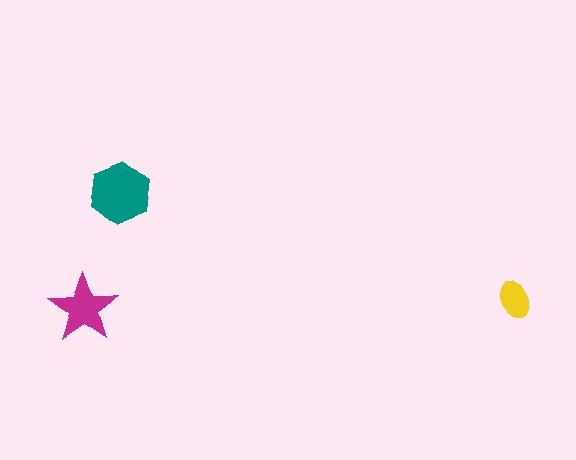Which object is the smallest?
The yellow ellipse.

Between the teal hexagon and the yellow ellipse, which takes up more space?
The teal hexagon.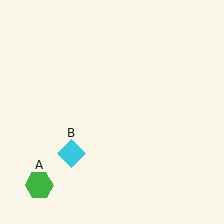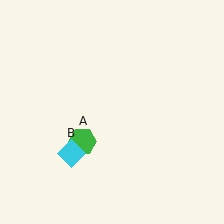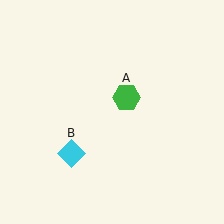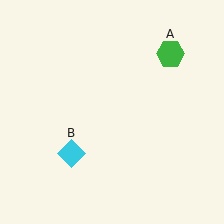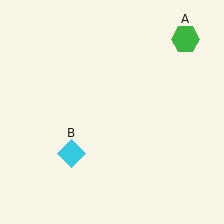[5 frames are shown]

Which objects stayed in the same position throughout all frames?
Cyan diamond (object B) remained stationary.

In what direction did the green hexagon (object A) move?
The green hexagon (object A) moved up and to the right.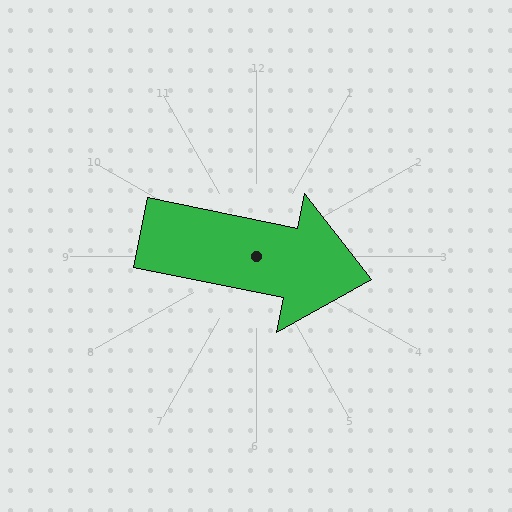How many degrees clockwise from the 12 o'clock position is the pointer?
Approximately 101 degrees.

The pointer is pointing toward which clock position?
Roughly 3 o'clock.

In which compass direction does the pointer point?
East.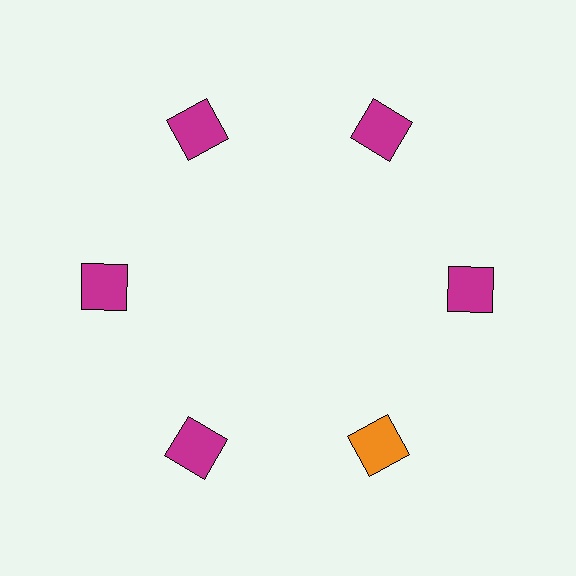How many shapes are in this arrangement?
There are 6 shapes arranged in a ring pattern.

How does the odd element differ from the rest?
It has a different color: orange instead of magenta.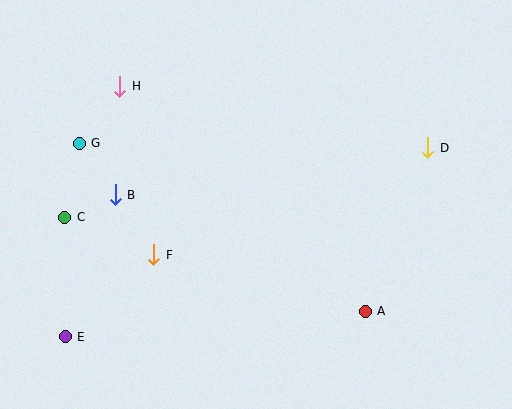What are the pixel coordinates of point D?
Point D is at (428, 147).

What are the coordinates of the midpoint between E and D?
The midpoint between E and D is at (247, 242).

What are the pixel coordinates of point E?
Point E is at (66, 337).